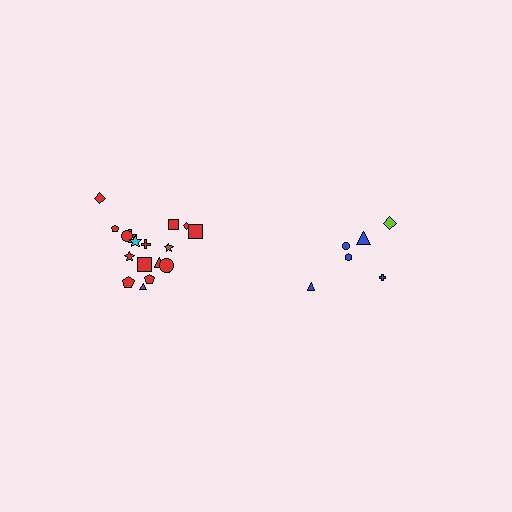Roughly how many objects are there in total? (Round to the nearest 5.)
Roughly 25 objects in total.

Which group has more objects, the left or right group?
The left group.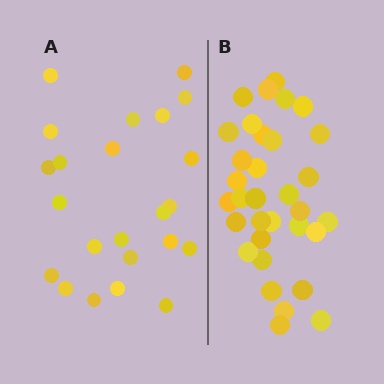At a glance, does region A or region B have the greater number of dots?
Region B (the right region) has more dots.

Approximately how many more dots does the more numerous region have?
Region B has roughly 10 or so more dots than region A.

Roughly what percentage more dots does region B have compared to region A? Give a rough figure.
About 45% more.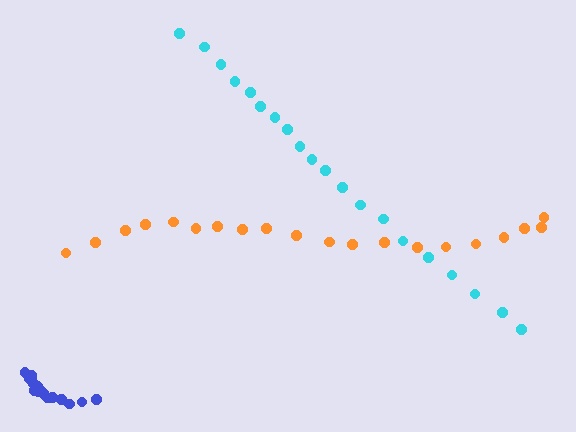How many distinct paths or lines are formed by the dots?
There are 3 distinct paths.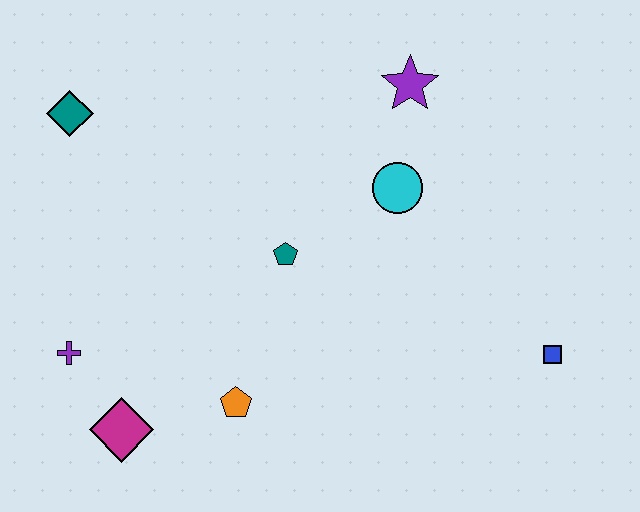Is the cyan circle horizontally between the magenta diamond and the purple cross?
No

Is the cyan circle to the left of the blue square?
Yes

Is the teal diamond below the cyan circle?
No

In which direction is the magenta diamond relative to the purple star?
The magenta diamond is below the purple star.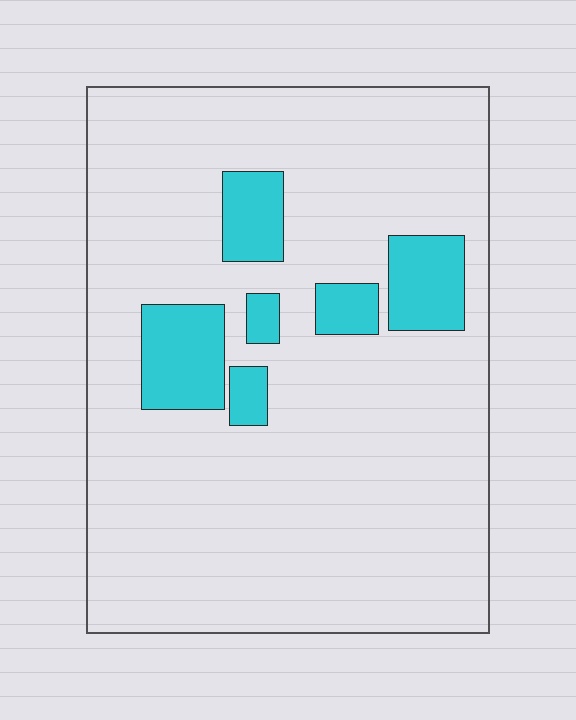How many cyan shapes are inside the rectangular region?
6.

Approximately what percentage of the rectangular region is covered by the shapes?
Approximately 15%.